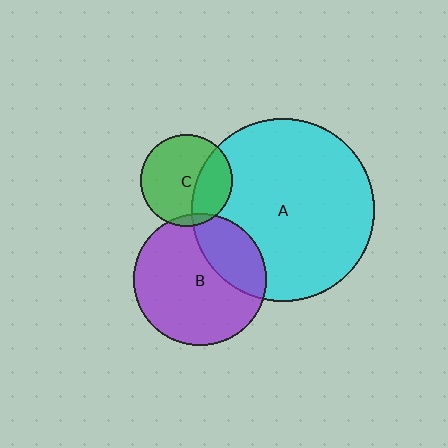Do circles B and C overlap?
Yes.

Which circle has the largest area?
Circle A (cyan).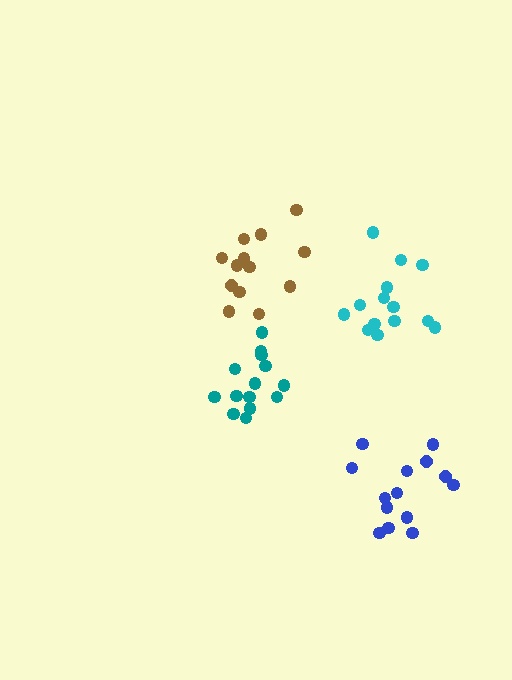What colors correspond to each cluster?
The clusters are colored: teal, cyan, blue, brown.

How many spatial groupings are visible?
There are 4 spatial groupings.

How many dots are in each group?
Group 1: 14 dots, Group 2: 14 dots, Group 3: 14 dots, Group 4: 13 dots (55 total).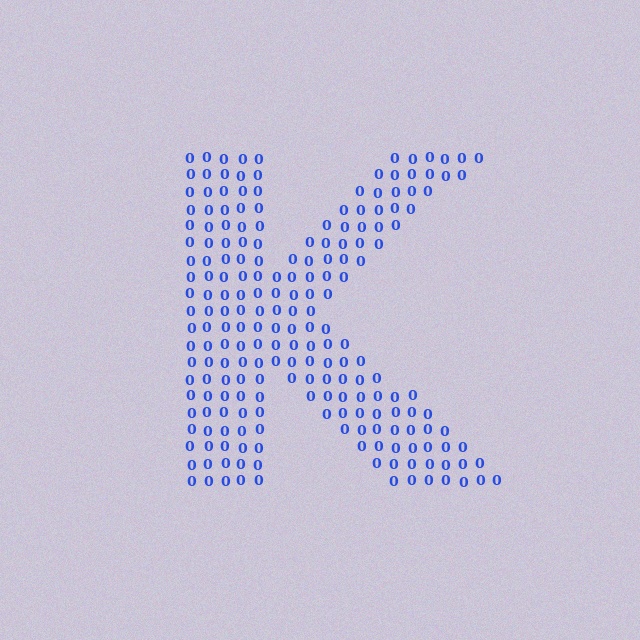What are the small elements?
The small elements are digit 0's.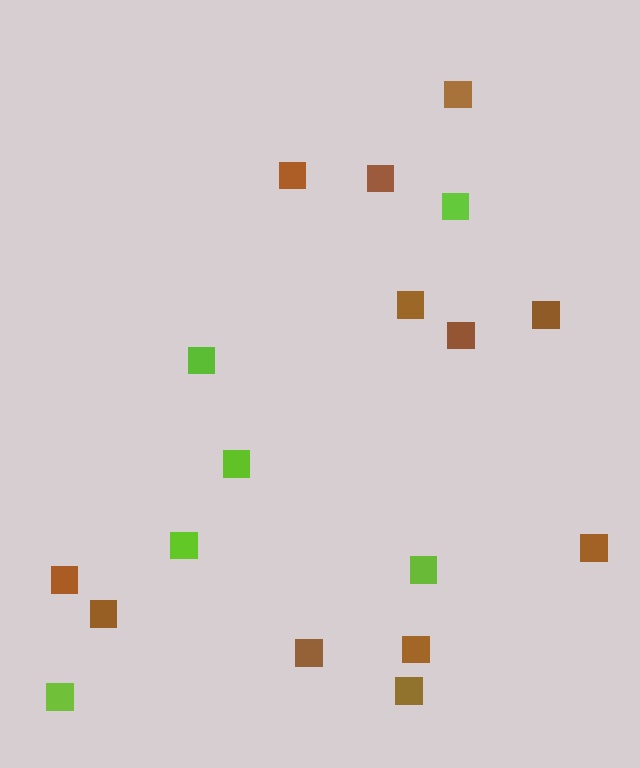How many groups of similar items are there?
There are 2 groups: one group of lime squares (6) and one group of brown squares (12).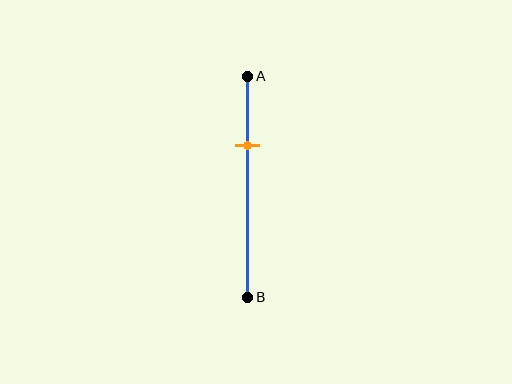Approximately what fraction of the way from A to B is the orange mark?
The orange mark is approximately 30% of the way from A to B.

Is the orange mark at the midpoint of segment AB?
No, the mark is at about 30% from A, not at the 50% midpoint.